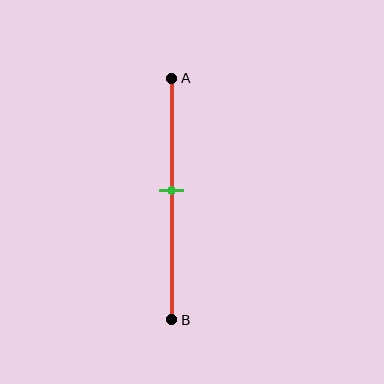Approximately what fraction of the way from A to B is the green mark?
The green mark is approximately 45% of the way from A to B.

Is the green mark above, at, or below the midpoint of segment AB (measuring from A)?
The green mark is above the midpoint of segment AB.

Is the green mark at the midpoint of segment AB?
No, the mark is at about 45% from A, not at the 50% midpoint.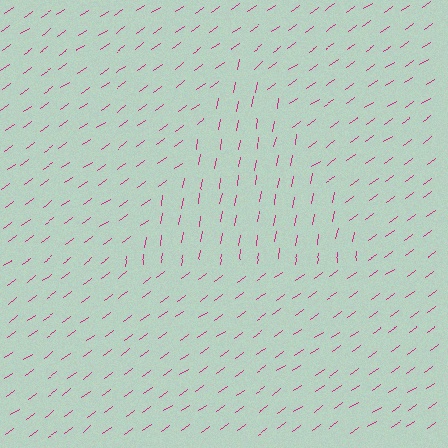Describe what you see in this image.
The image is filled with small magenta line segments. A triangle region in the image has lines oriented differently from the surrounding lines, creating a visible texture boundary.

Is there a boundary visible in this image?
Yes, there is a texture boundary formed by a change in line orientation.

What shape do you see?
I see a triangle.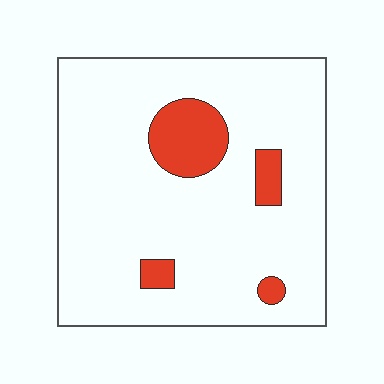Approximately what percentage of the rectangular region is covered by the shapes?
Approximately 10%.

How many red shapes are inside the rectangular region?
4.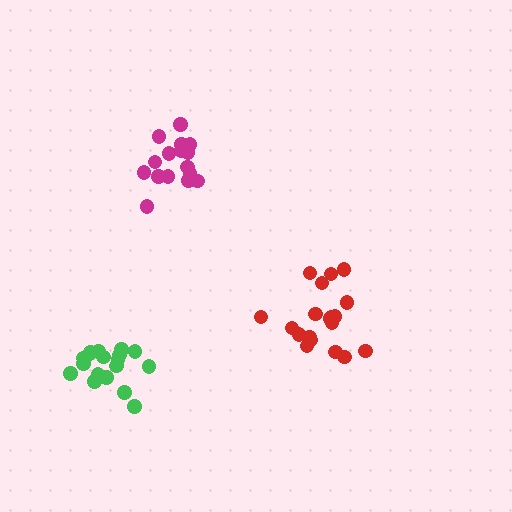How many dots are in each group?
Group 1: 19 dots, Group 2: 17 dots, Group 3: 18 dots (54 total).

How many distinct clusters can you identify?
There are 3 distinct clusters.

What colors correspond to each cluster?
The clusters are colored: red, magenta, green.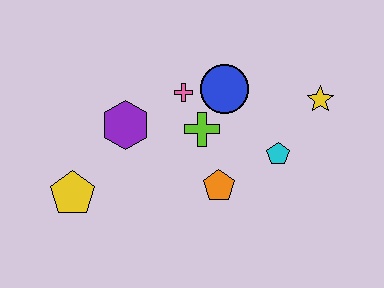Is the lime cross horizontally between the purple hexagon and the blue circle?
Yes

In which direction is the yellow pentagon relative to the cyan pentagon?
The yellow pentagon is to the left of the cyan pentagon.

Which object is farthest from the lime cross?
The yellow pentagon is farthest from the lime cross.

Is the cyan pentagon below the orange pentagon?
No